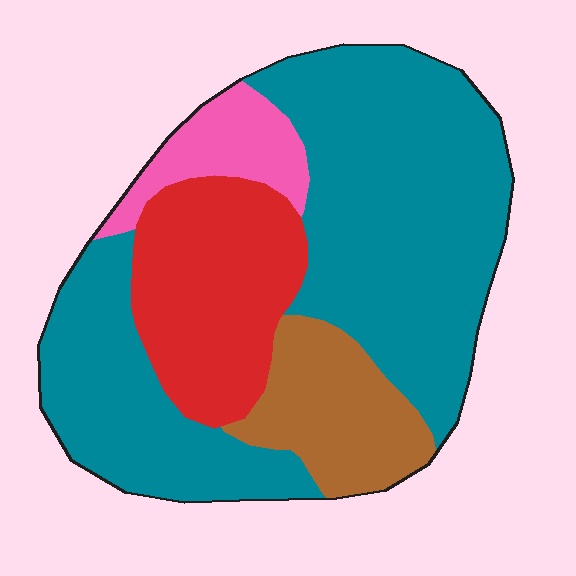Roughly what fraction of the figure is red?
Red covers about 20% of the figure.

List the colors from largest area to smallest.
From largest to smallest: teal, red, brown, pink.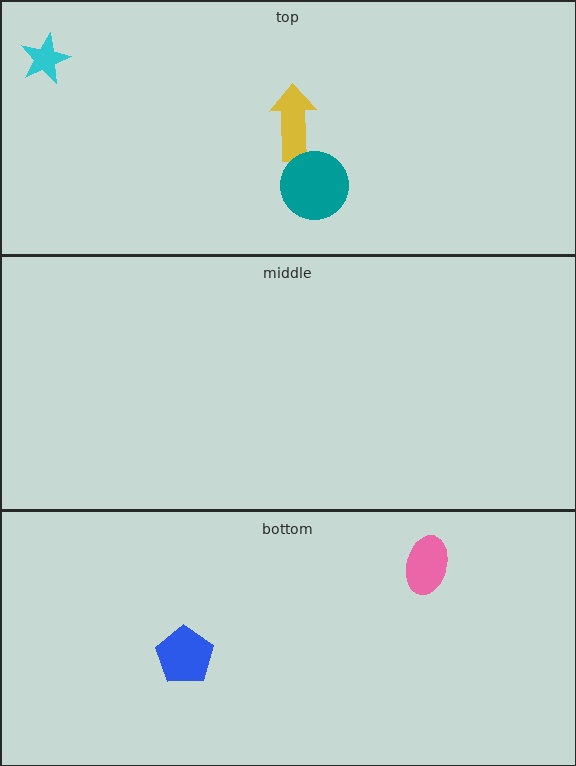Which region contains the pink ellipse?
The bottom region.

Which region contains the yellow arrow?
The top region.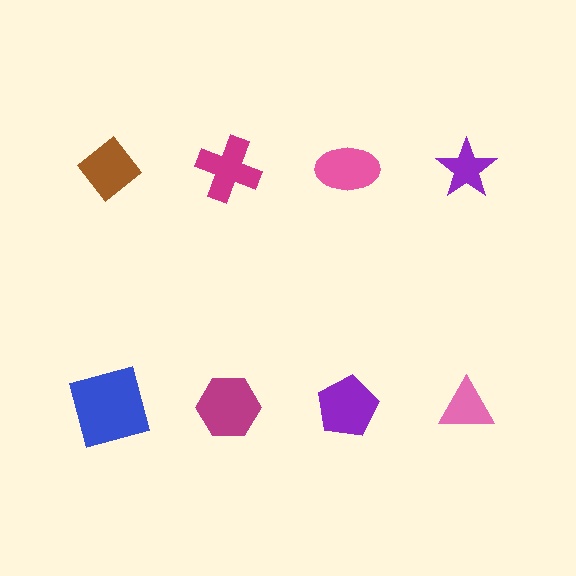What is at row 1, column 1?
A brown diamond.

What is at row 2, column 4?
A pink triangle.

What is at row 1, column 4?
A purple star.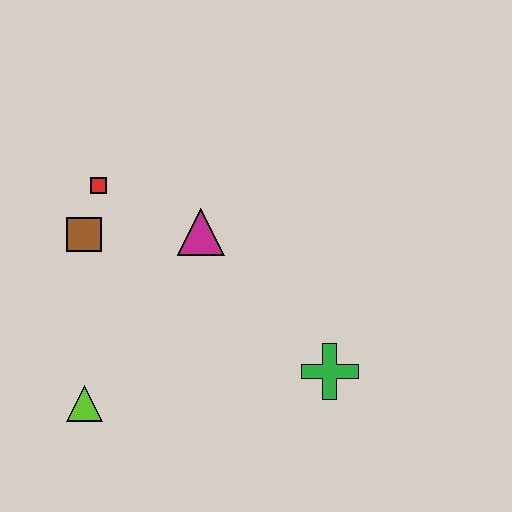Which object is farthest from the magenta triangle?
The lime triangle is farthest from the magenta triangle.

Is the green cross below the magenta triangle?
Yes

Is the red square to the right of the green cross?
No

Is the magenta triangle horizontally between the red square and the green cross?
Yes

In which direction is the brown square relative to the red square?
The brown square is below the red square.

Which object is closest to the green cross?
The magenta triangle is closest to the green cross.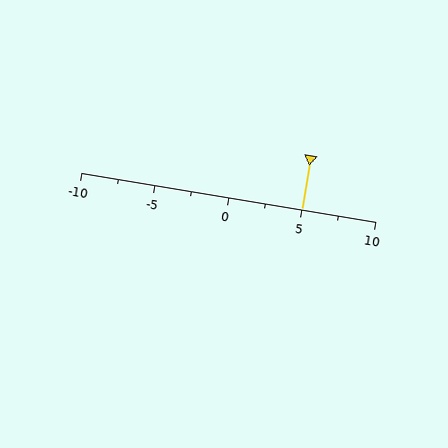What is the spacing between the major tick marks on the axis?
The major ticks are spaced 5 apart.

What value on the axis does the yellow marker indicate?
The marker indicates approximately 5.